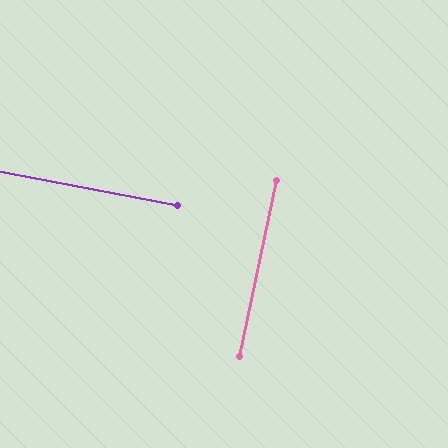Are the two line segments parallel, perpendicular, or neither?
Perpendicular — they meet at approximately 89°.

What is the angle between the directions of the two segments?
Approximately 89 degrees.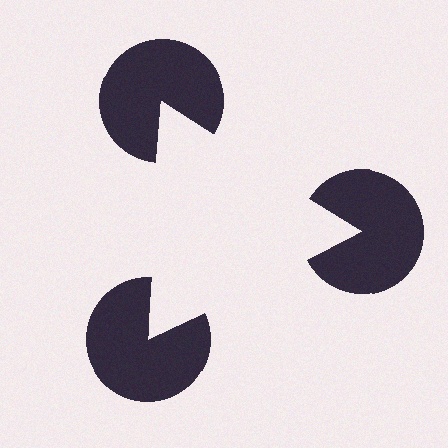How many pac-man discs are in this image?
There are 3 — one at each vertex of the illusory triangle.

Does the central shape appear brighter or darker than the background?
It typically appears slightly brighter than the background, even though no actual brightness change is drawn.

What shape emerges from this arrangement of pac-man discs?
An illusory triangle — its edges are inferred from the aligned wedge cuts in the pac-man discs, not physically drawn.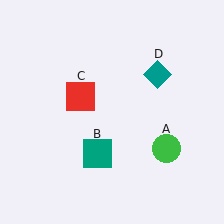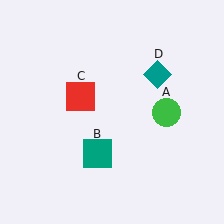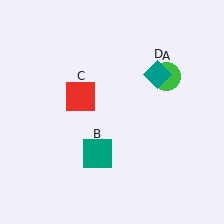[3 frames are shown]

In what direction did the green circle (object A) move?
The green circle (object A) moved up.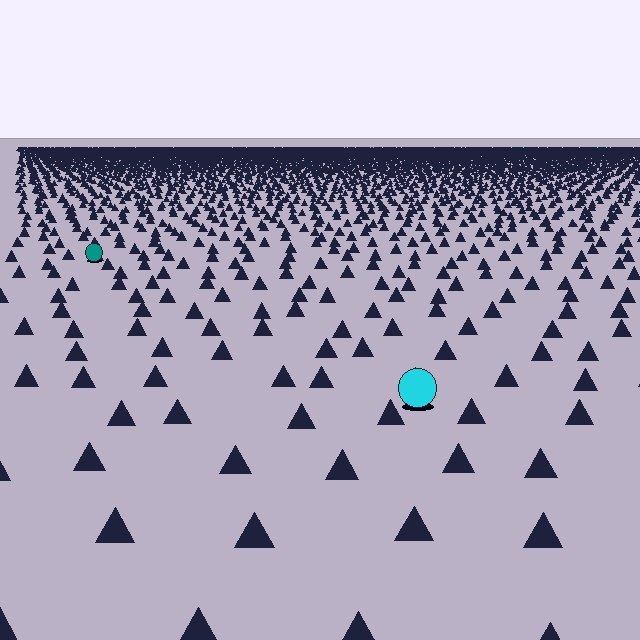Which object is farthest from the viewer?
The teal circle is farthest from the viewer. It appears smaller and the ground texture around it is denser.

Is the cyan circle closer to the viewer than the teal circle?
Yes. The cyan circle is closer — you can tell from the texture gradient: the ground texture is coarser near it.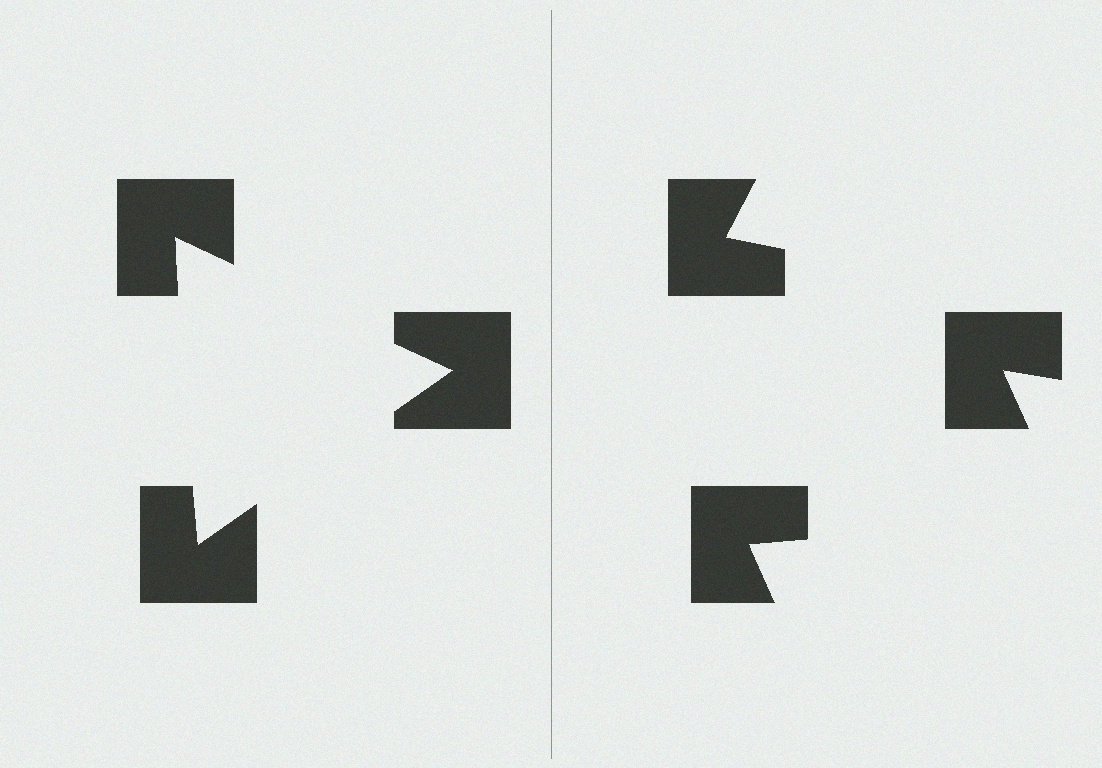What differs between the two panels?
The notched squares are positioned identically on both sides; only the wedge orientations differ. On the left they align to a triangle; on the right they are misaligned.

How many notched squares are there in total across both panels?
6 — 3 on each side.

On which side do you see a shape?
An illusory triangle appears on the left side. On the right side the wedge cuts are rotated, so no coherent shape forms.